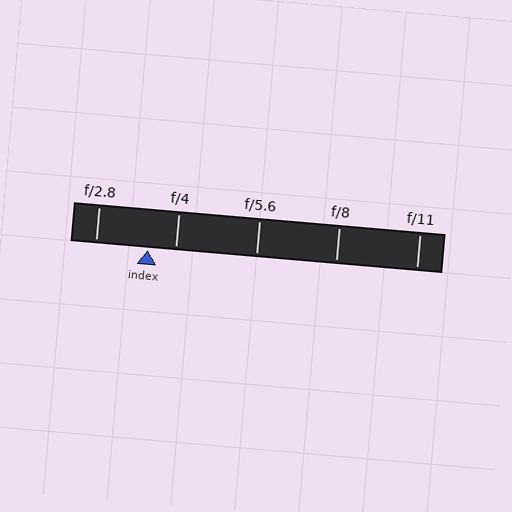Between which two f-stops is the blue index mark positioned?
The index mark is between f/2.8 and f/4.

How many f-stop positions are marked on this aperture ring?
There are 5 f-stop positions marked.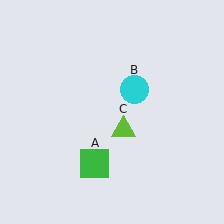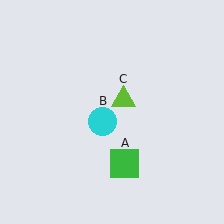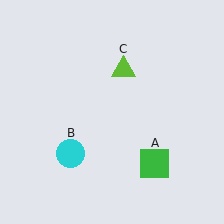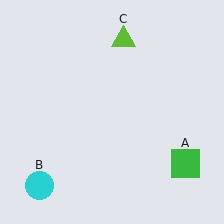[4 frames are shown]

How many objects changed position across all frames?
3 objects changed position: green square (object A), cyan circle (object B), lime triangle (object C).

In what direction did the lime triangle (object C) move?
The lime triangle (object C) moved up.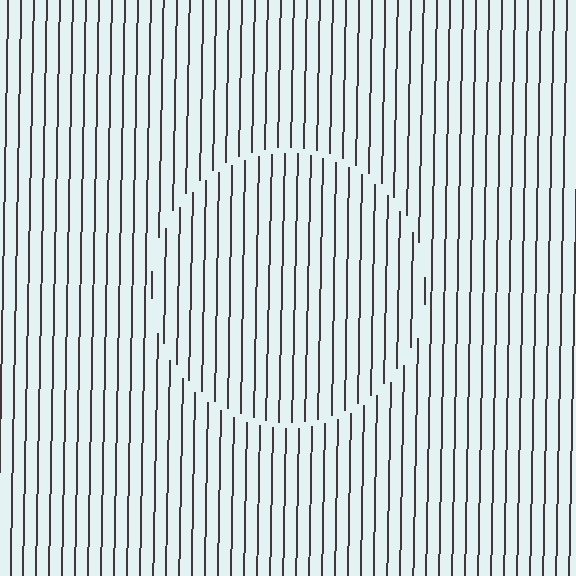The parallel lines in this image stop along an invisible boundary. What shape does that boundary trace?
An illusory circle. The interior of the shape contains the same grating, shifted by half a period — the contour is defined by the phase discontinuity where line-ends from the inner and outer gratings abut.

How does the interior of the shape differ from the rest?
The interior of the shape contains the same grating, shifted by half a period — the contour is defined by the phase discontinuity where line-ends from the inner and outer gratings abut.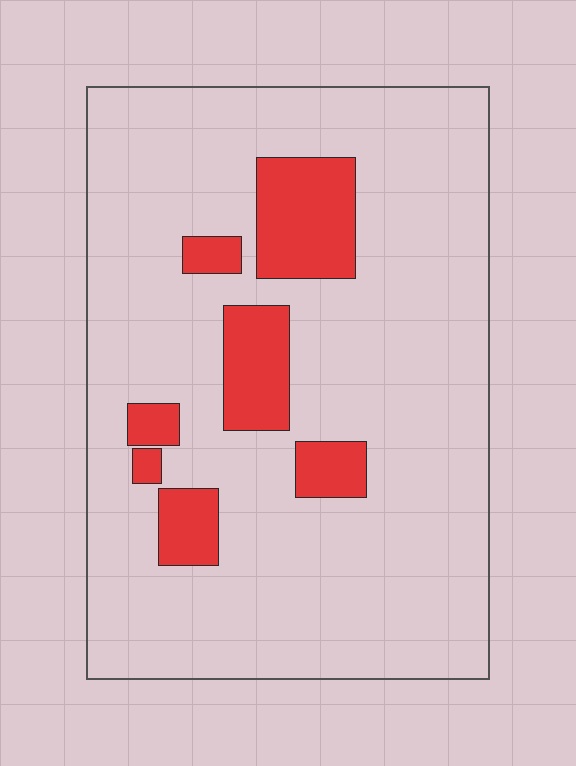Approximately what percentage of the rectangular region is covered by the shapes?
Approximately 15%.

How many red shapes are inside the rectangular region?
7.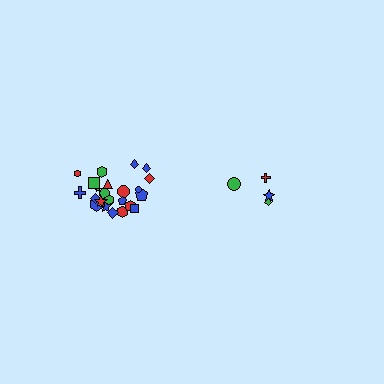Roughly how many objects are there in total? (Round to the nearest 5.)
Roughly 30 objects in total.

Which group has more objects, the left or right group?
The left group.